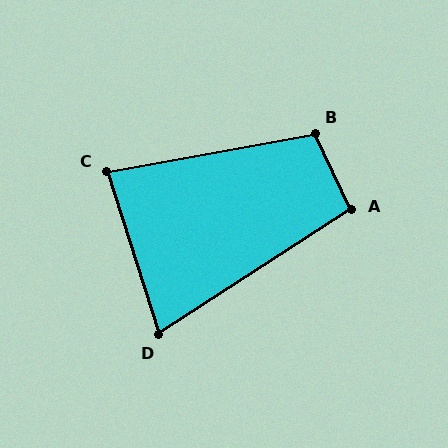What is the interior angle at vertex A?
Approximately 97 degrees (obtuse).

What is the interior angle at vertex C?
Approximately 83 degrees (acute).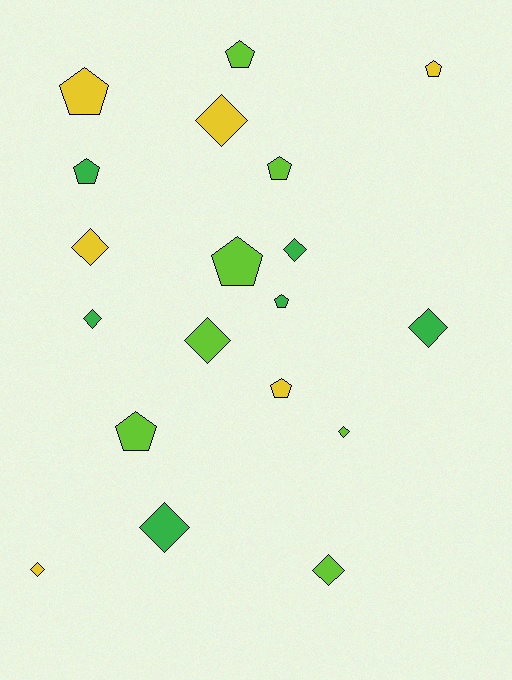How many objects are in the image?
There are 19 objects.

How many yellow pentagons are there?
There are 3 yellow pentagons.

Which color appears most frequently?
Lime, with 7 objects.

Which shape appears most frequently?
Diamond, with 10 objects.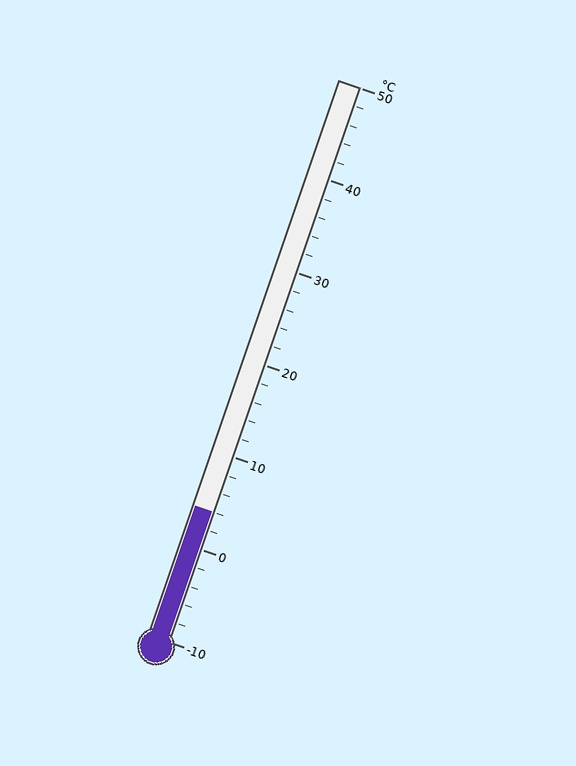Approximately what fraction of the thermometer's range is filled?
The thermometer is filled to approximately 25% of its range.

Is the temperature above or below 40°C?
The temperature is below 40°C.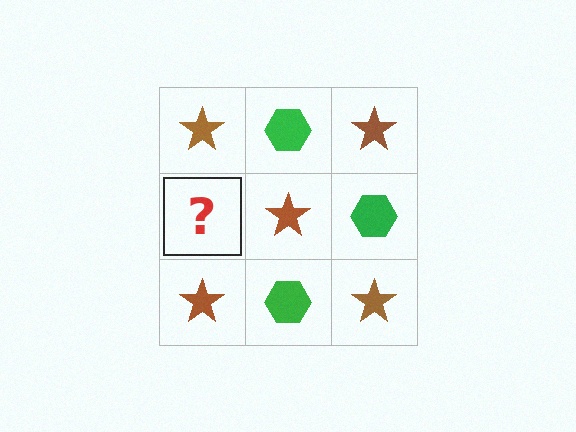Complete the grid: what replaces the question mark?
The question mark should be replaced with a green hexagon.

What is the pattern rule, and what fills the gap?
The rule is that it alternates brown star and green hexagon in a checkerboard pattern. The gap should be filled with a green hexagon.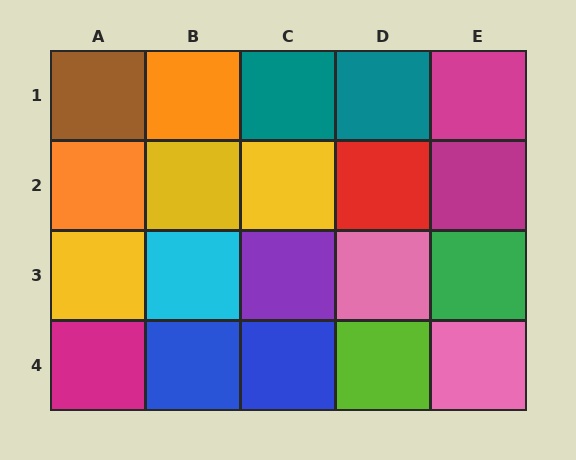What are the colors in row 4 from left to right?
Magenta, blue, blue, lime, pink.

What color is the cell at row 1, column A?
Brown.